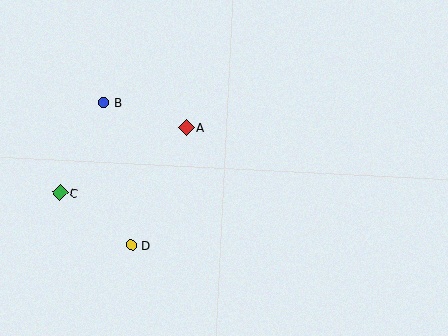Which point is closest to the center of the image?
Point A at (186, 128) is closest to the center.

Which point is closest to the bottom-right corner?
Point D is closest to the bottom-right corner.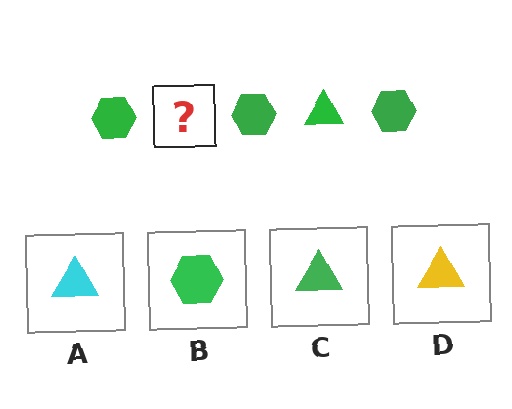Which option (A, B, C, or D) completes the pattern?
C.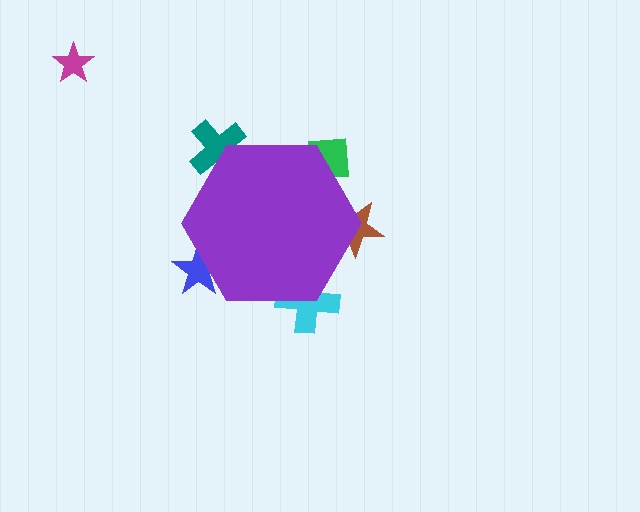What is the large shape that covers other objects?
A purple hexagon.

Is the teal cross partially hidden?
Yes, the teal cross is partially hidden behind the purple hexagon.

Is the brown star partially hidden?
Yes, the brown star is partially hidden behind the purple hexagon.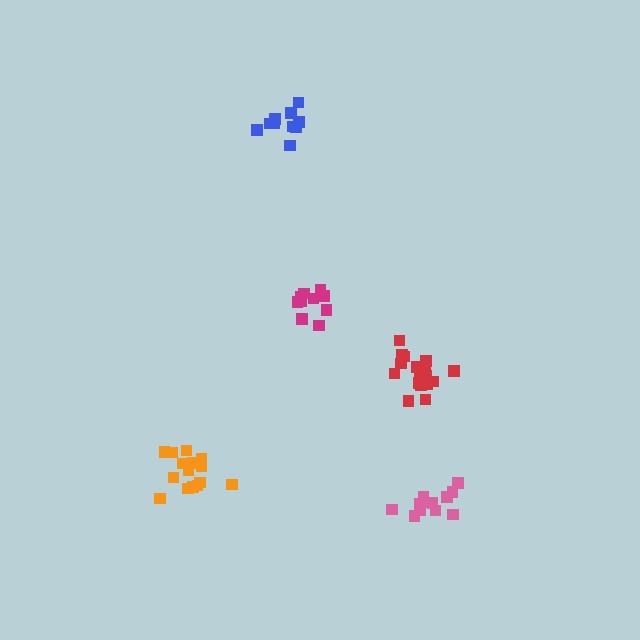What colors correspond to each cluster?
The clusters are colored: orange, magenta, blue, pink, red.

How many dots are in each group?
Group 1: 16 dots, Group 2: 11 dots, Group 3: 11 dots, Group 4: 12 dots, Group 5: 17 dots (67 total).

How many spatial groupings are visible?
There are 5 spatial groupings.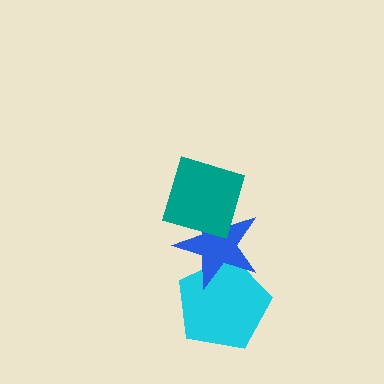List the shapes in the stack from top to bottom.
From top to bottom: the teal diamond, the blue star, the cyan pentagon.